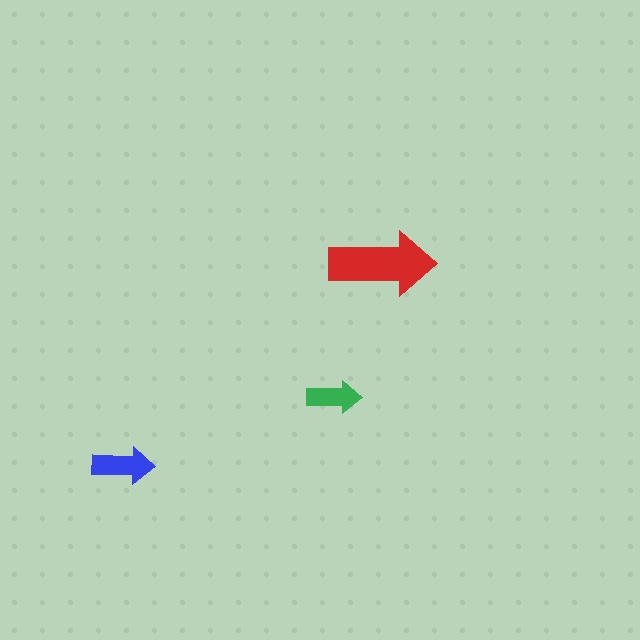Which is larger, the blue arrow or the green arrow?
The blue one.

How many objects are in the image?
There are 3 objects in the image.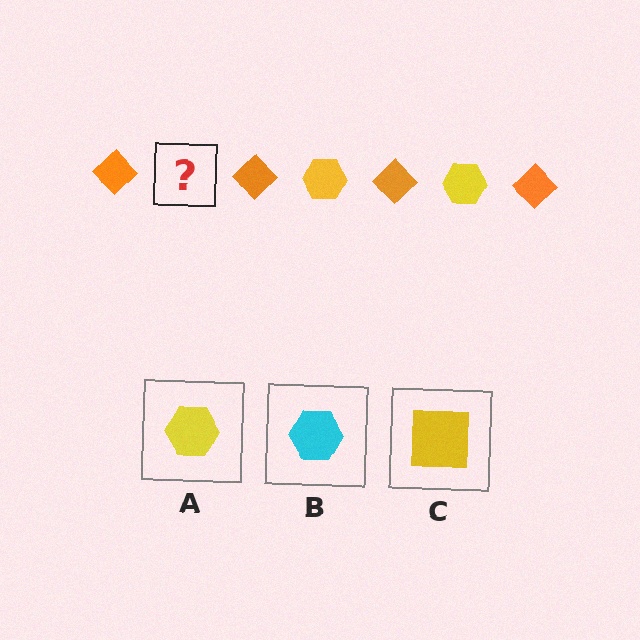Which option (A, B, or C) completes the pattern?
A.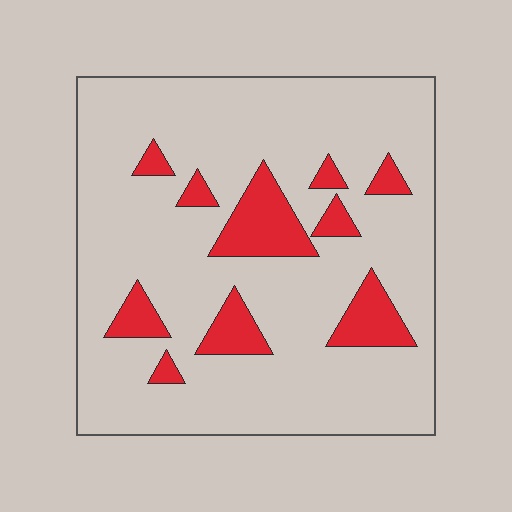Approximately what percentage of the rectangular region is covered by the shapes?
Approximately 15%.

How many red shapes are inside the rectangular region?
10.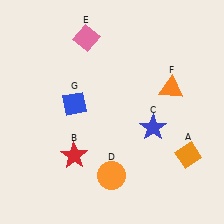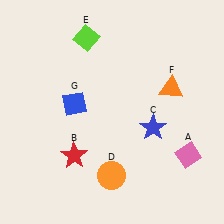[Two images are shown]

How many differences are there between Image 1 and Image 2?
There are 2 differences between the two images.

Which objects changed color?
A changed from orange to pink. E changed from pink to lime.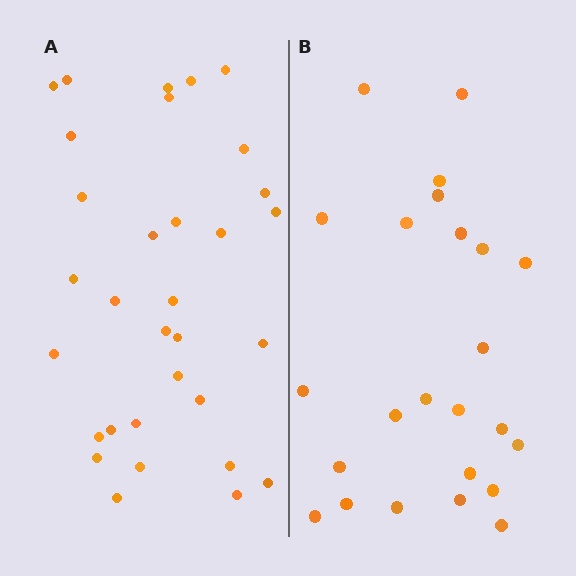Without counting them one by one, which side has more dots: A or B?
Region A (the left region) has more dots.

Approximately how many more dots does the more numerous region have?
Region A has roughly 8 or so more dots than region B.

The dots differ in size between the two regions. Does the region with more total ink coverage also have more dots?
No. Region B has more total ink coverage because its dots are larger, but region A actually contains more individual dots. Total area can be misleading — the number of items is what matters here.